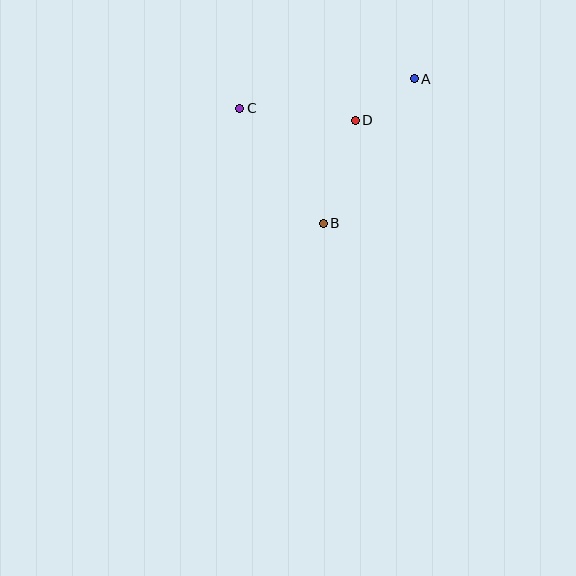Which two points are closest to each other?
Points A and D are closest to each other.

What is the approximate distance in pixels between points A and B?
The distance between A and B is approximately 171 pixels.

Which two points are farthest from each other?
Points A and C are farthest from each other.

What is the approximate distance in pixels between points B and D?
The distance between B and D is approximately 108 pixels.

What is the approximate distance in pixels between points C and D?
The distance between C and D is approximately 116 pixels.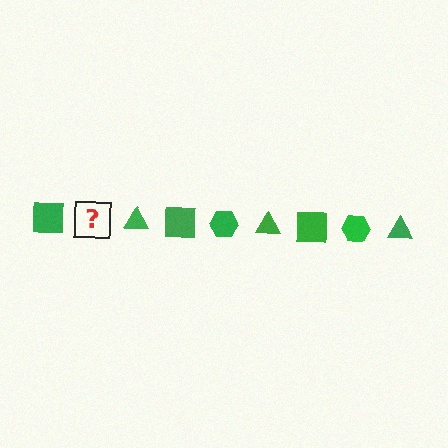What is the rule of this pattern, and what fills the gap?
The rule is that the pattern cycles through square, hexagon, triangle shapes in green. The gap should be filled with a green hexagon.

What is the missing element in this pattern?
The missing element is a green hexagon.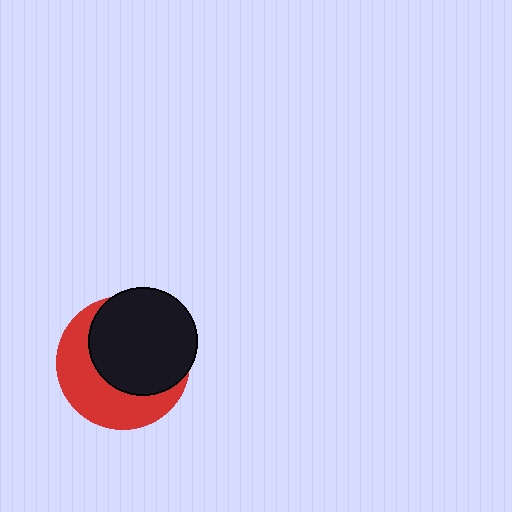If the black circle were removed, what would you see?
You would see the complete red circle.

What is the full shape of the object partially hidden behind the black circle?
The partially hidden object is a red circle.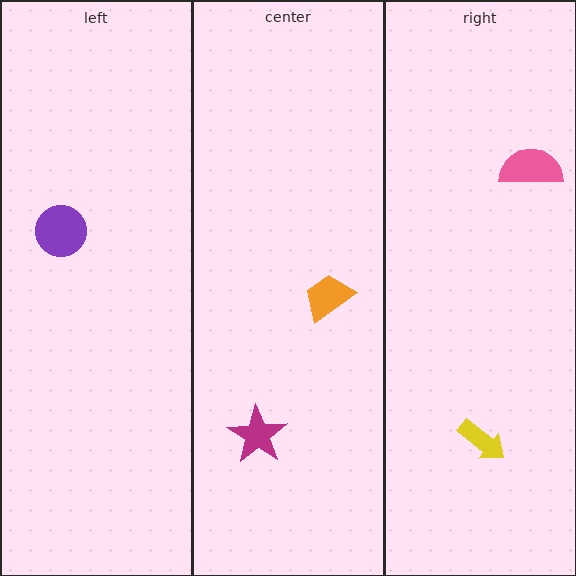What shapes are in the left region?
The purple circle.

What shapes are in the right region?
The pink semicircle, the yellow arrow.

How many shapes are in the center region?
2.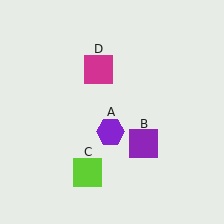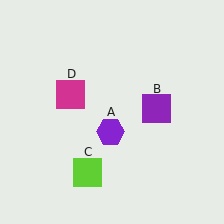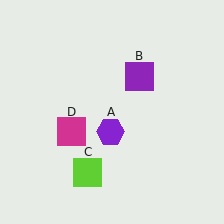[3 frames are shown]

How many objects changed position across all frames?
2 objects changed position: purple square (object B), magenta square (object D).